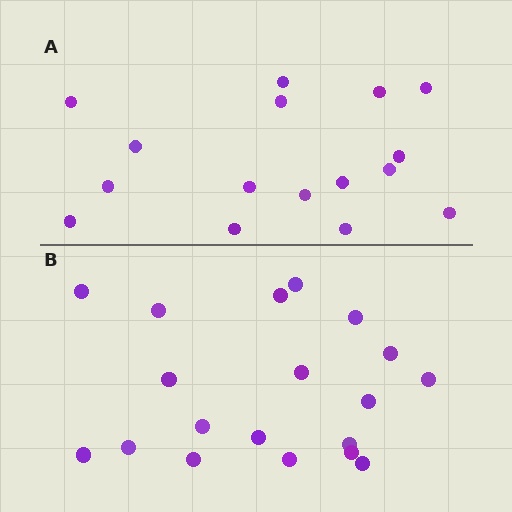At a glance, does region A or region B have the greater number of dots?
Region B (the bottom region) has more dots.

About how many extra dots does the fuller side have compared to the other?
Region B has just a few more — roughly 2 or 3 more dots than region A.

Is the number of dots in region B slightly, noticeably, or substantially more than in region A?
Region B has only slightly more — the two regions are fairly close. The ratio is roughly 1.2 to 1.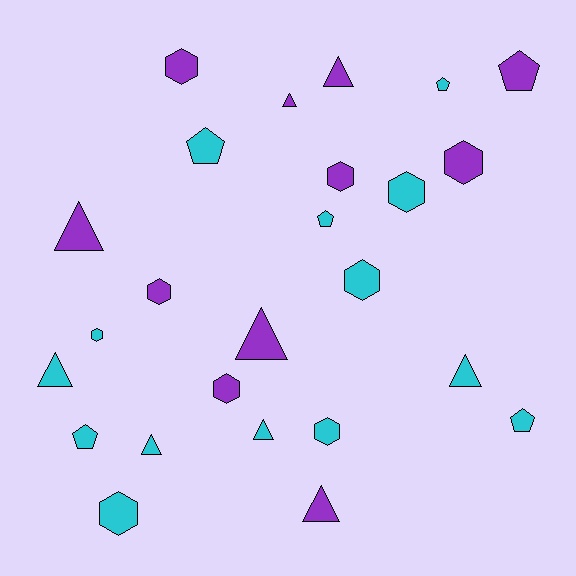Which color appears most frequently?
Cyan, with 14 objects.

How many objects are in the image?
There are 25 objects.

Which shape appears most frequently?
Hexagon, with 10 objects.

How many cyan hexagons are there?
There are 5 cyan hexagons.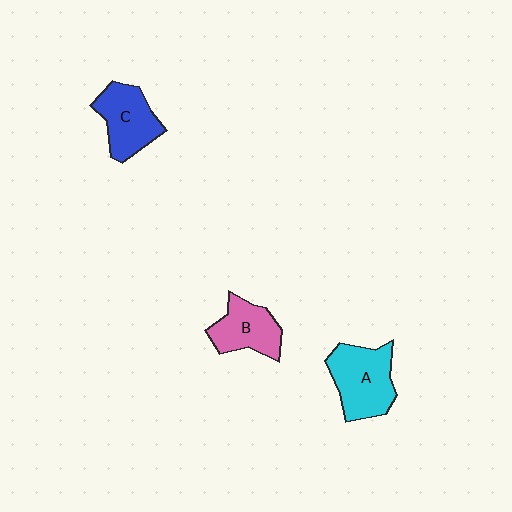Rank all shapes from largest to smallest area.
From largest to smallest: A (cyan), C (blue), B (pink).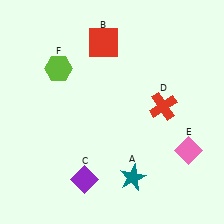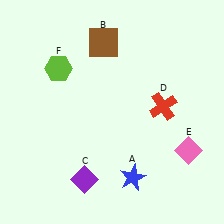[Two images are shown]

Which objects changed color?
A changed from teal to blue. B changed from red to brown.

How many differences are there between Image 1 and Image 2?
There are 2 differences between the two images.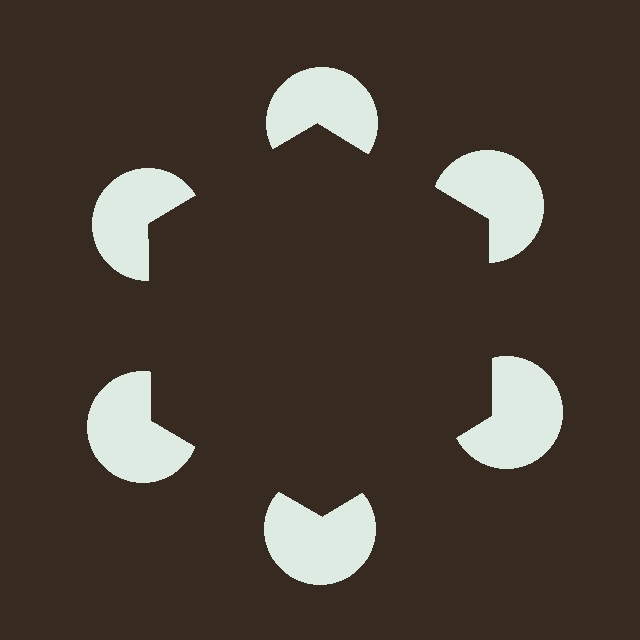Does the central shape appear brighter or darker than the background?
It typically appears slightly darker than the background, even though no actual brightness change is drawn.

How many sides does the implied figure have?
6 sides.